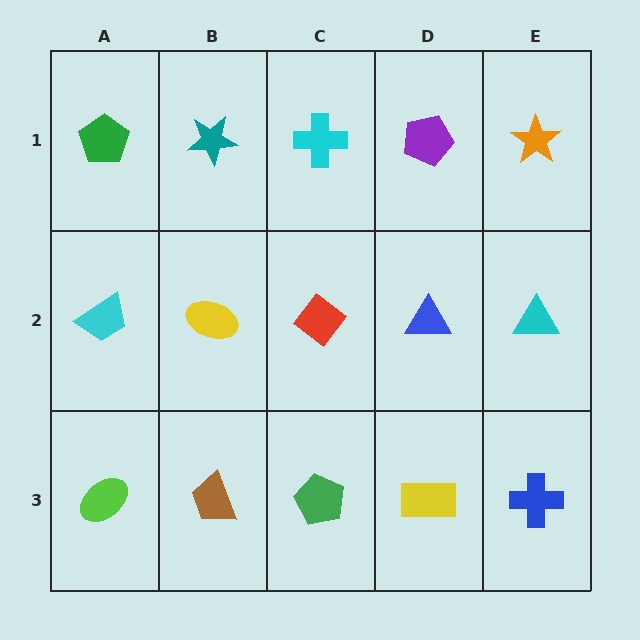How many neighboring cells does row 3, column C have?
3.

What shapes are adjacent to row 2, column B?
A teal star (row 1, column B), a brown trapezoid (row 3, column B), a cyan trapezoid (row 2, column A), a red diamond (row 2, column C).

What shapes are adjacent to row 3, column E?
A cyan triangle (row 2, column E), a yellow rectangle (row 3, column D).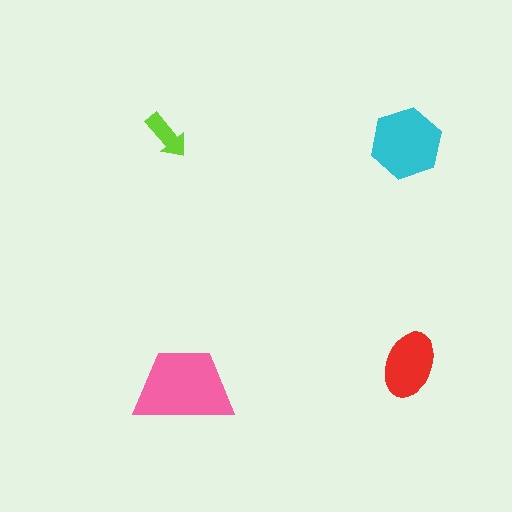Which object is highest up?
The lime arrow is topmost.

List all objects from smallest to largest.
The lime arrow, the red ellipse, the cyan hexagon, the pink trapezoid.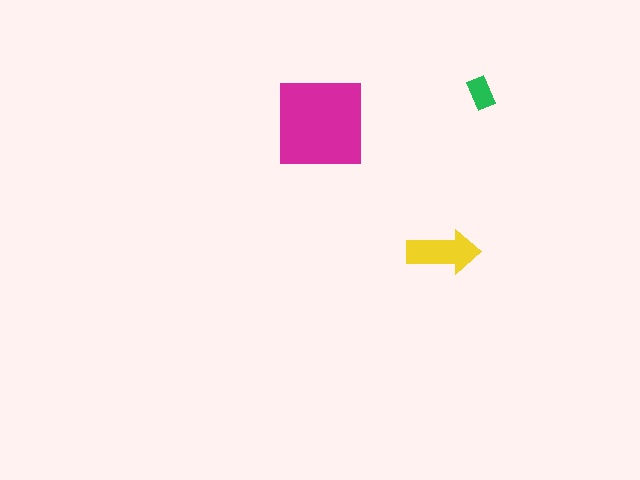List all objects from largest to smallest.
The magenta square, the yellow arrow, the green rectangle.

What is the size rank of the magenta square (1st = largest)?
1st.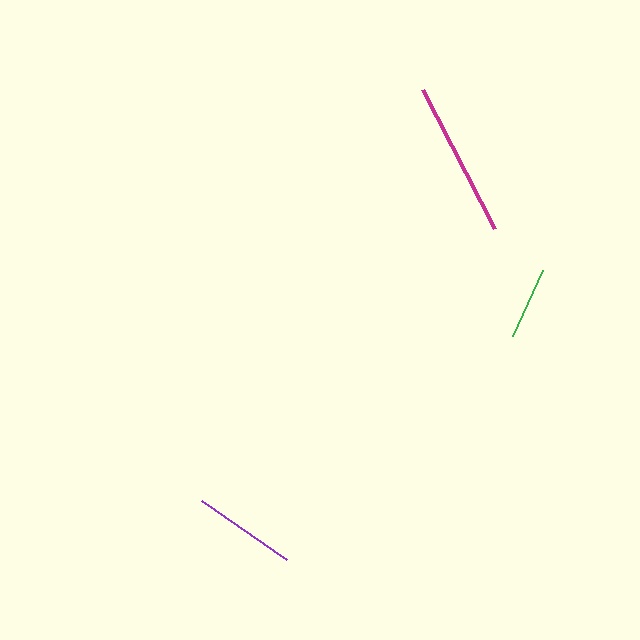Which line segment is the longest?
The magenta line is the longest at approximately 157 pixels.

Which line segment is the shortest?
The green line is the shortest at approximately 73 pixels.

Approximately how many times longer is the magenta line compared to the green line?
The magenta line is approximately 2.2 times the length of the green line.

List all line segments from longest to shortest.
From longest to shortest: magenta, purple, green.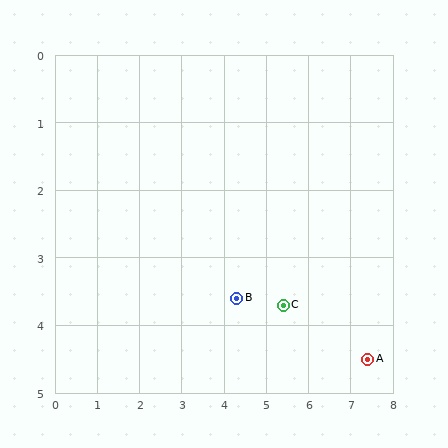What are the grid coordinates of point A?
Point A is at approximately (7.4, 4.5).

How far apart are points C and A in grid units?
Points C and A are about 2.2 grid units apart.